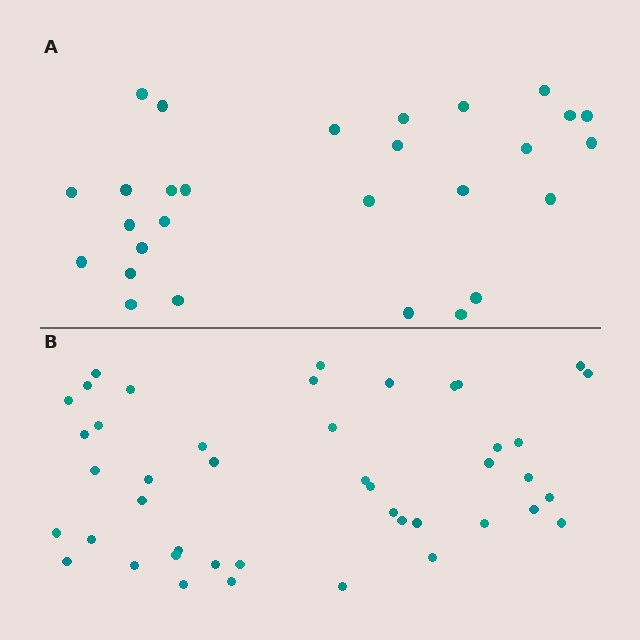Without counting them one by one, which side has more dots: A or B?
Region B (the bottom region) has more dots.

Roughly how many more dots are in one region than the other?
Region B has approximately 15 more dots than region A.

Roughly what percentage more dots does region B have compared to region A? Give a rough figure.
About 55% more.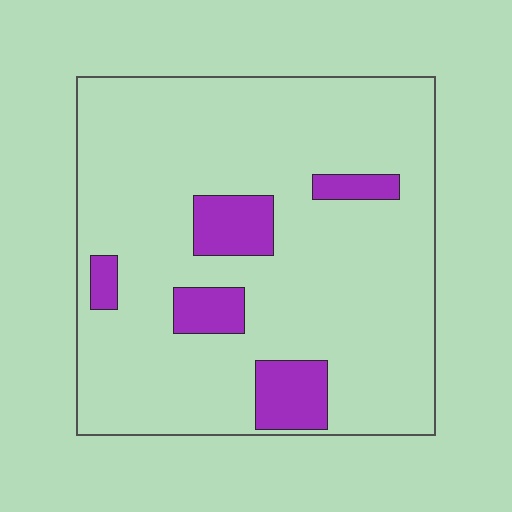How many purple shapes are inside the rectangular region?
5.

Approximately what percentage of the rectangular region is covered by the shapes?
Approximately 15%.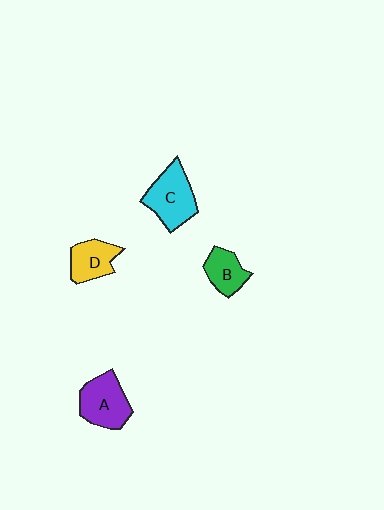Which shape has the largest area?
Shape C (cyan).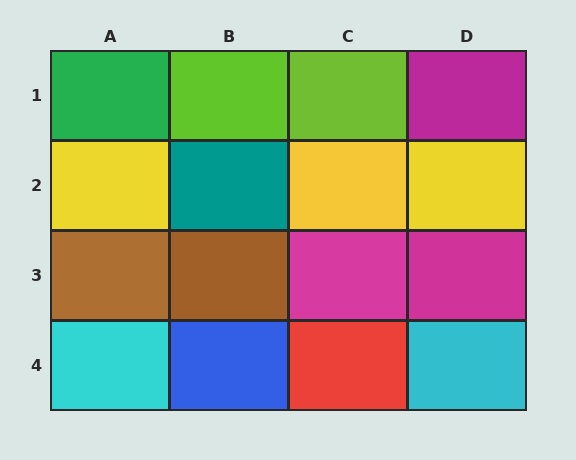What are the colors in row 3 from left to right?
Brown, brown, magenta, magenta.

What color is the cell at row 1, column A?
Green.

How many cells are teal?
1 cell is teal.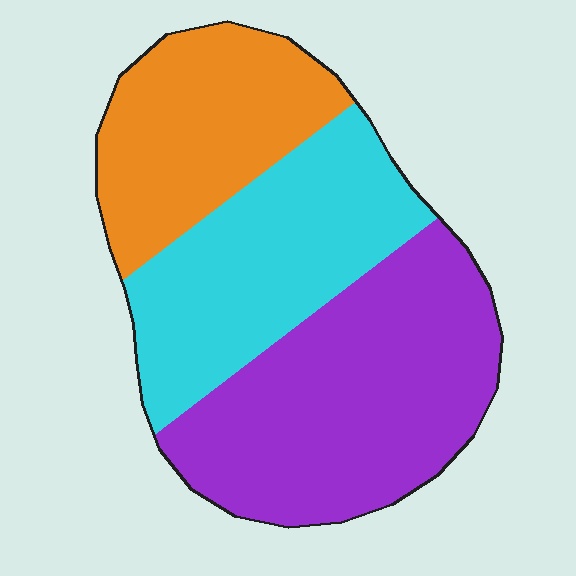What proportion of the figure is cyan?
Cyan takes up about one third (1/3) of the figure.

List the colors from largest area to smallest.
From largest to smallest: purple, cyan, orange.